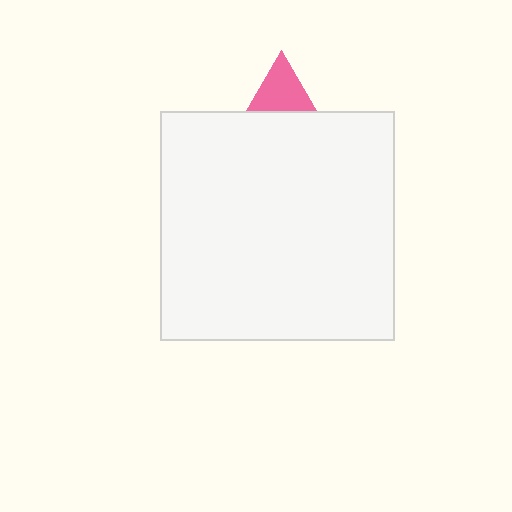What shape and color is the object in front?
The object in front is a white rectangle.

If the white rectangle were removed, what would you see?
You would see the complete pink triangle.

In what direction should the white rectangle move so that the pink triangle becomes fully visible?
The white rectangle should move down. That is the shortest direction to clear the overlap and leave the pink triangle fully visible.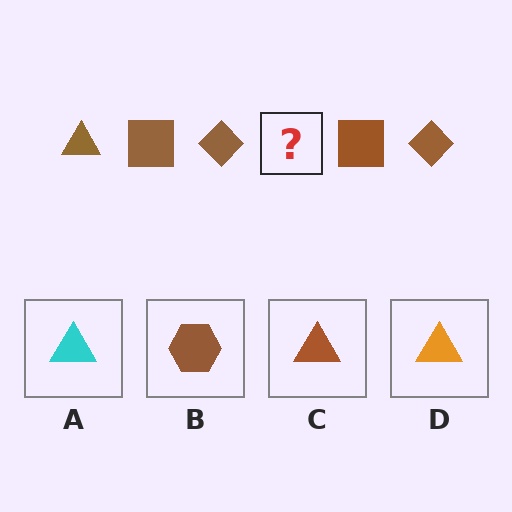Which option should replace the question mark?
Option C.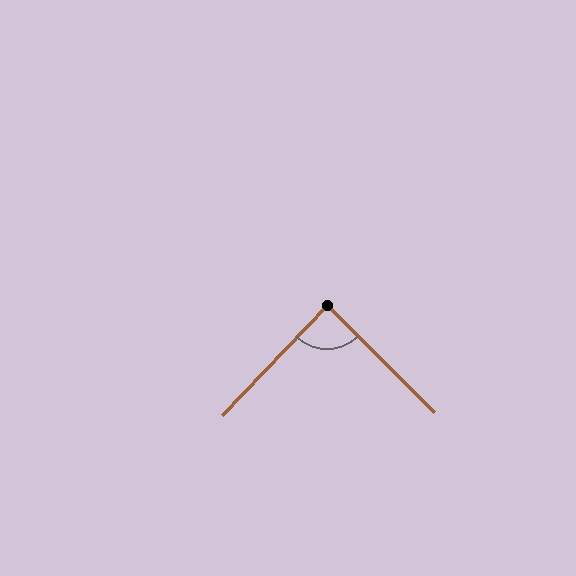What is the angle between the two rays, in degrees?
Approximately 88 degrees.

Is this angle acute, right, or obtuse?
It is approximately a right angle.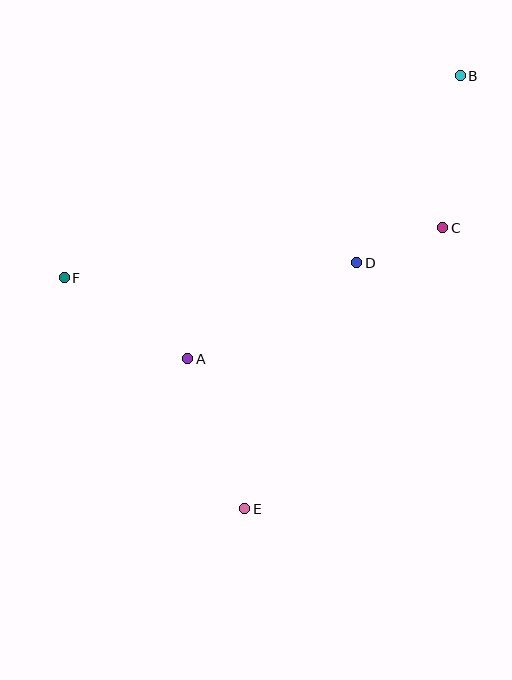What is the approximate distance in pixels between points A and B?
The distance between A and B is approximately 392 pixels.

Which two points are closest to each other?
Points C and D are closest to each other.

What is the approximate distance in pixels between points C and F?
The distance between C and F is approximately 382 pixels.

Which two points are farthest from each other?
Points B and E are farthest from each other.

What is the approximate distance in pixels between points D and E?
The distance between D and E is approximately 270 pixels.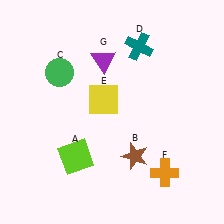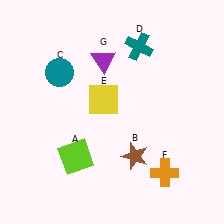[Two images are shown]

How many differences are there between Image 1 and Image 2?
There is 1 difference between the two images.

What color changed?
The circle (C) changed from green in Image 1 to teal in Image 2.